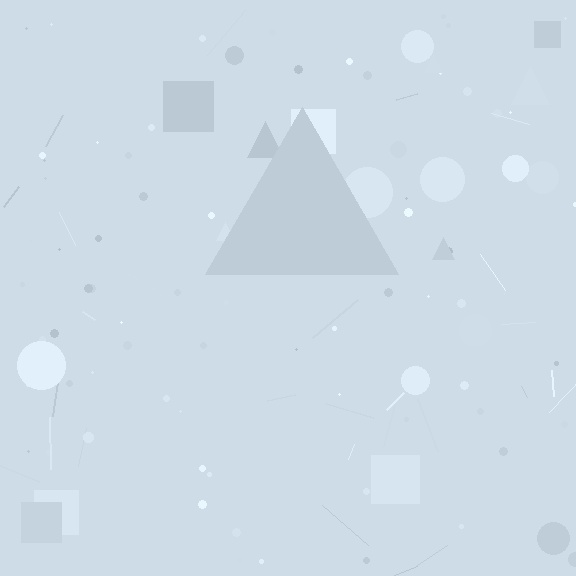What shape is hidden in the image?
A triangle is hidden in the image.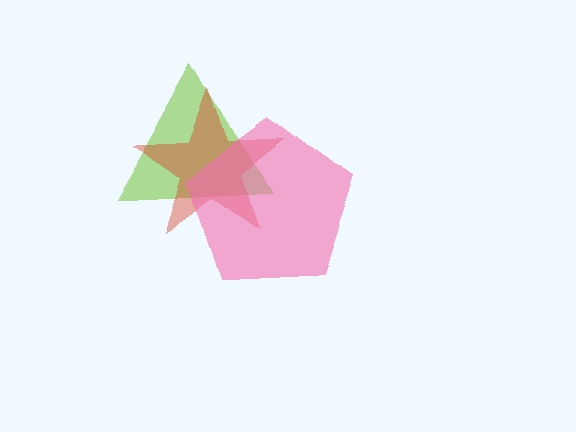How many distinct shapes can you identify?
There are 3 distinct shapes: a lime triangle, a red star, a pink pentagon.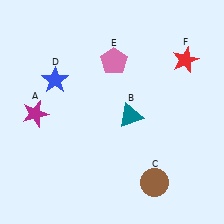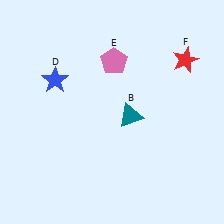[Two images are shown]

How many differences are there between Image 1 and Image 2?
There are 2 differences between the two images.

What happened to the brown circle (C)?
The brown circle (C) was removed in Image 2. It was in the bottom-right area of Image 1.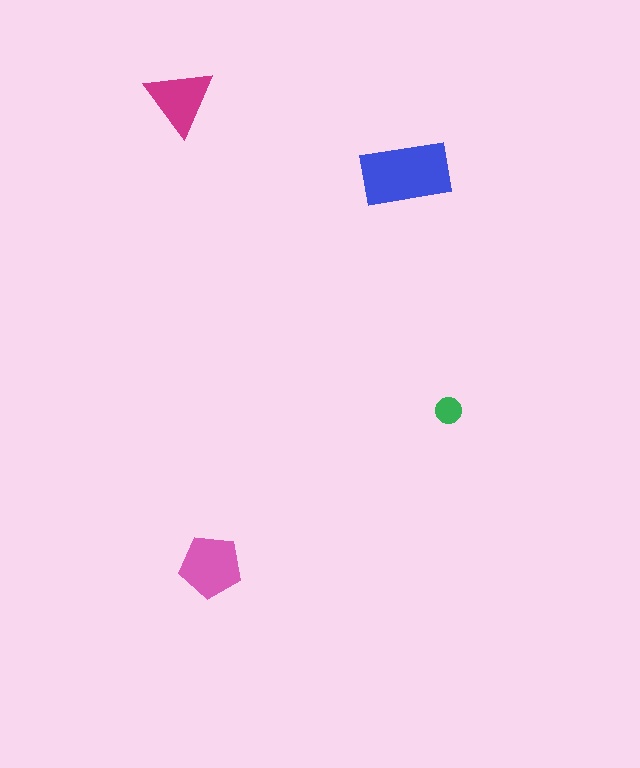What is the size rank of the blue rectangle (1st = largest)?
1st.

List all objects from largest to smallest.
The blue rectangle, the pink pentagon, the magenta triangle, the green circle.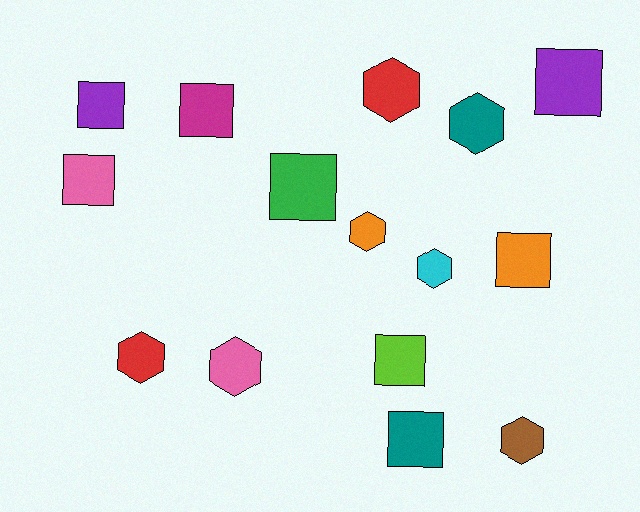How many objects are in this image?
There are 15 objects.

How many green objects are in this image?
There is 1 green object.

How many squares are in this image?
There are 8 squares.